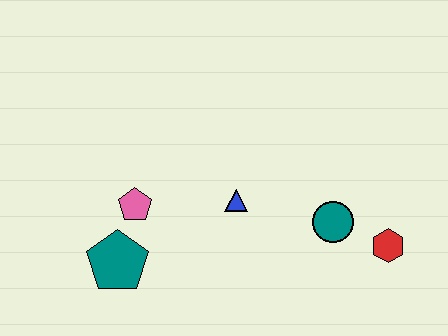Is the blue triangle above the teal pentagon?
Yes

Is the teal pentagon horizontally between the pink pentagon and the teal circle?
No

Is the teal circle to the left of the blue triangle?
No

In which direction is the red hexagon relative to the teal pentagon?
The red hexagon is to the right of the teal pentagon.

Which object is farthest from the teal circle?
The teal pentagon is farthest from the teal circle.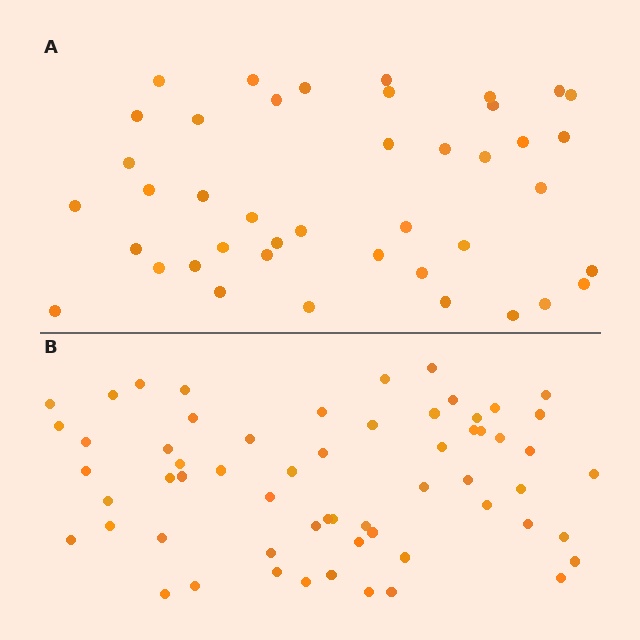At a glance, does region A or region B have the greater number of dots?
Region B (the bottom region) has more dots.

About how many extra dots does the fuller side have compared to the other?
Region B has approximately 20 more dots than region A.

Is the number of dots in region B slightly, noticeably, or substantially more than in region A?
Region B has noticeably more, but not dramatically so. The ratio is roughly 1.4 to 1.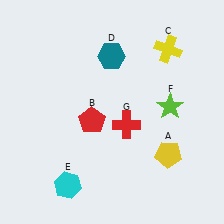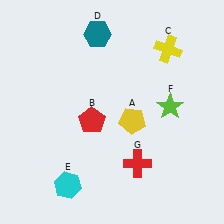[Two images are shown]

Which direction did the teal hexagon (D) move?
The teal hexagon (D) moved up.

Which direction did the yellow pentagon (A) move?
The yellow pentagon (A) moved left.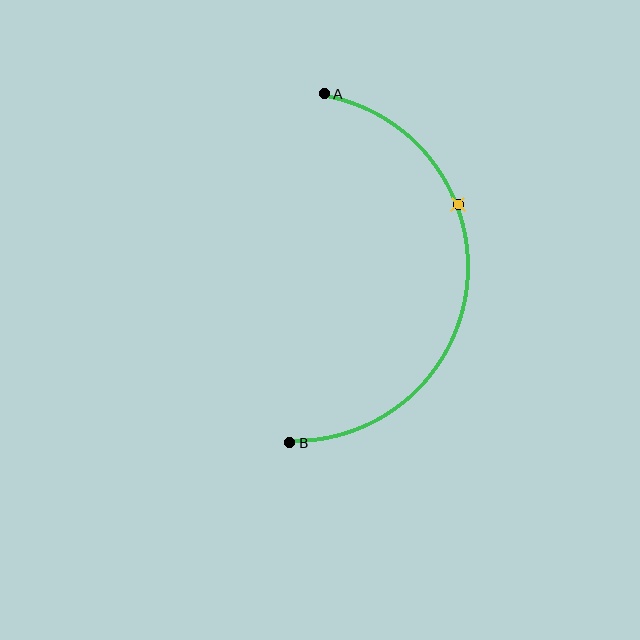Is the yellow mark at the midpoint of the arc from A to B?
No. The yellow mark lies on the arc but is closer to endpoint A. The arc midpoint would be at the point on the curve equidistant along the arc from both A and B.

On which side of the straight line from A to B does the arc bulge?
The arc bulges to the right of the straight line connecting A and B.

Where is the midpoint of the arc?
The arc midpoint is the point on the curve farthest from the straight line joining A and B. It sits to the right of that line.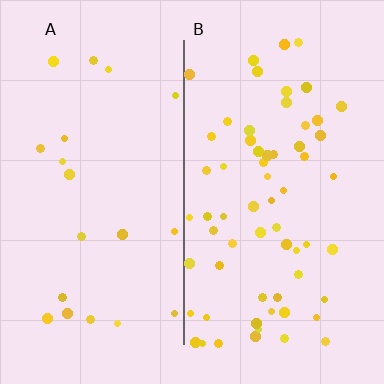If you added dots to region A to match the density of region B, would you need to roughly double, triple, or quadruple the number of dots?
Approximately triple.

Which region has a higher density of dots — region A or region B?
B (the right).